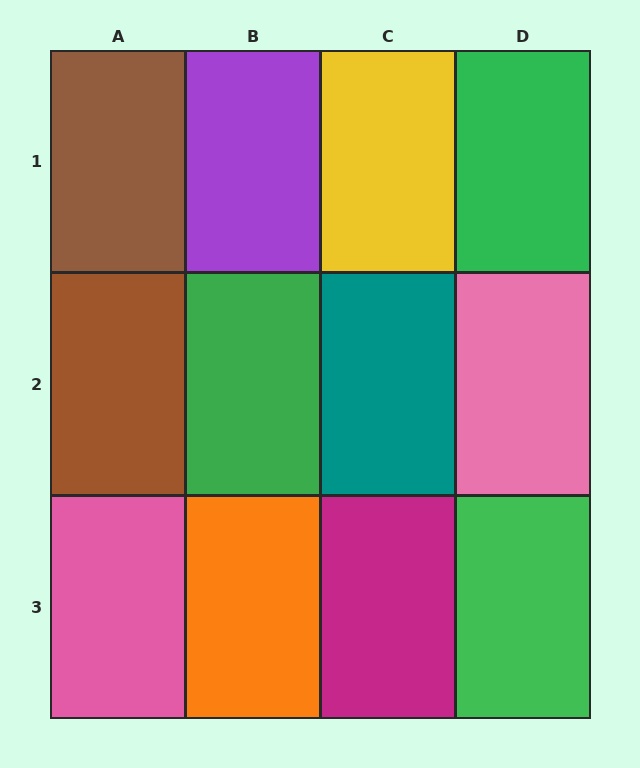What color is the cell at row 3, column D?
Green.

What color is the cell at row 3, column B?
Orange.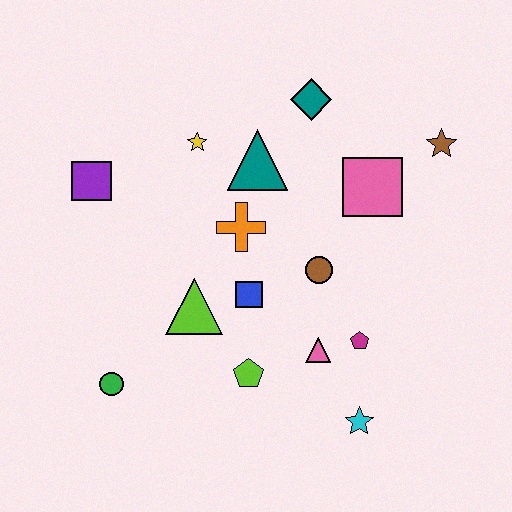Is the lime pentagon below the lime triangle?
Yes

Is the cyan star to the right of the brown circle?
Yes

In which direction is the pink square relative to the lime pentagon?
The pink square is above the lime pentagon.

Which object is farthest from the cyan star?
The purple square is farthest from the cyan star.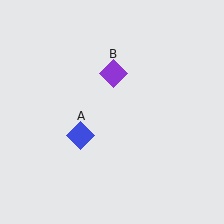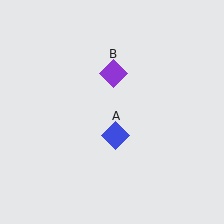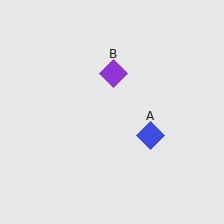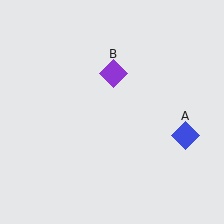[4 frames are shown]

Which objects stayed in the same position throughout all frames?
Purple diamond (object B) remained stationary.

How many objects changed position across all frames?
1 object changed position: blue diamond (object A).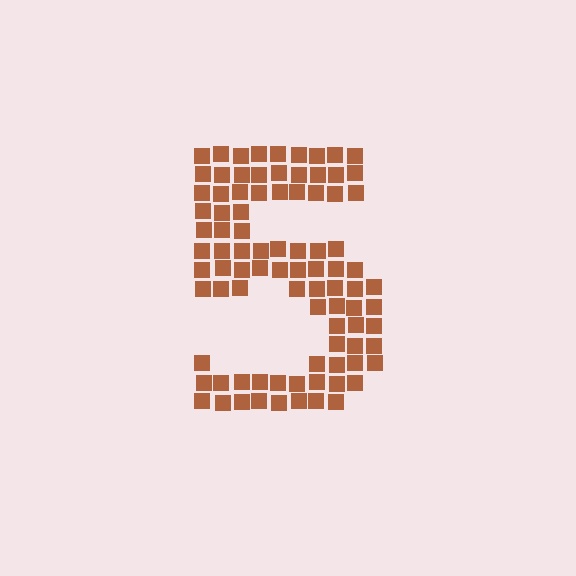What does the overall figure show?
The overall figure shows the digit 5.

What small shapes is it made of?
It is made of small squares.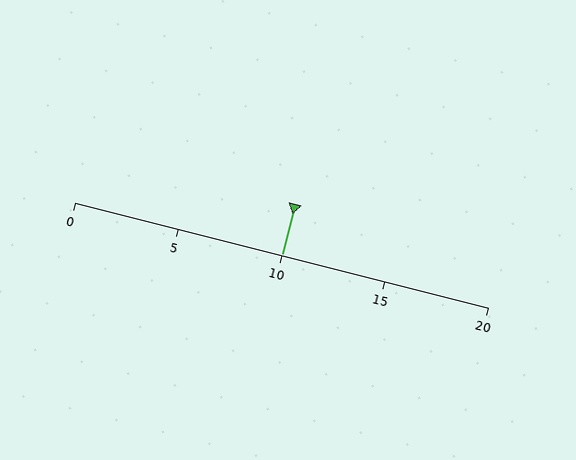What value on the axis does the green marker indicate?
The marker indicates approximately 10.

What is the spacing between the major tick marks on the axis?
The major ticks are spaced 5 apart.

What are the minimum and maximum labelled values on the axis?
The axis runs from 0 to 20.